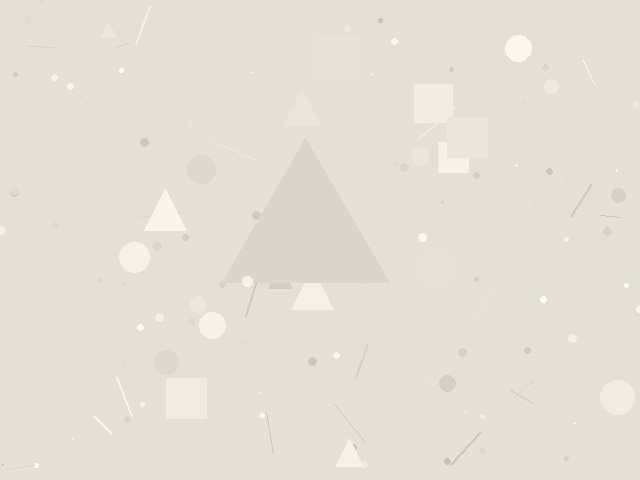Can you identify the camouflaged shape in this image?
The camouflaged shape is a triangle.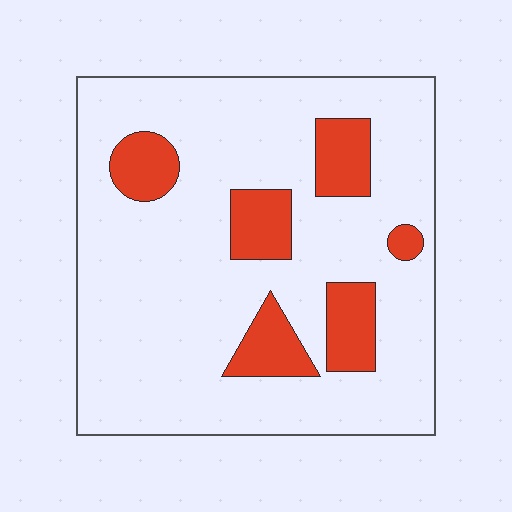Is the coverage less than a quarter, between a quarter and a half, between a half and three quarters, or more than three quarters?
Less than a quarter.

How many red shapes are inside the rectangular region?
6.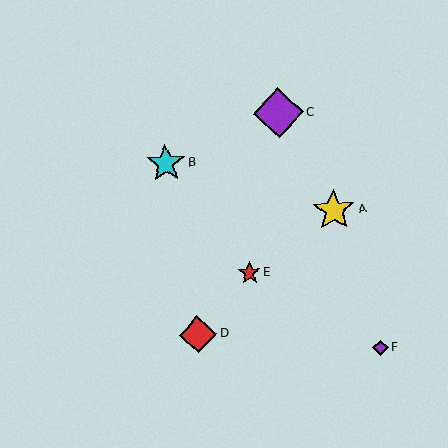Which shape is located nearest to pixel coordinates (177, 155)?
The cyan star (labeled B) at (166, 163) is nearest to that location.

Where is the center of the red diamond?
The center of the red diamond is at (198, 334).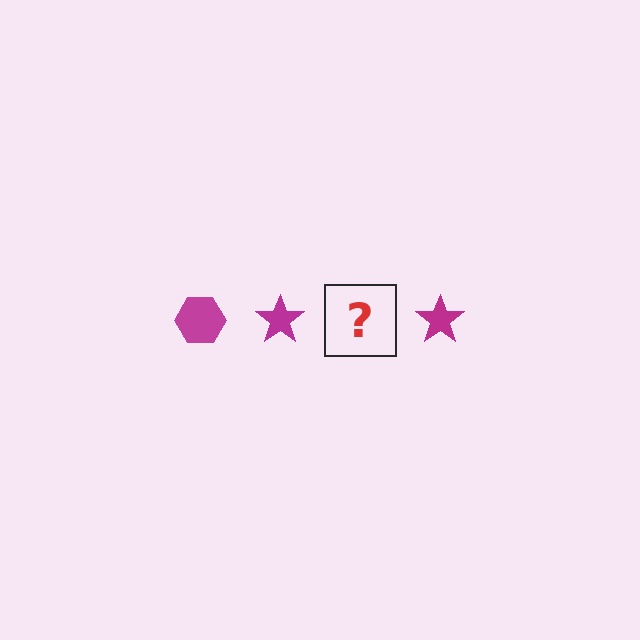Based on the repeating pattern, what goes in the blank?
The blank should be a magenta hexagon.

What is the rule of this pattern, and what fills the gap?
The rule is that the pattern cycles through hexagon, star shapes in magenta. The gap should be filled with a magenta hexagon.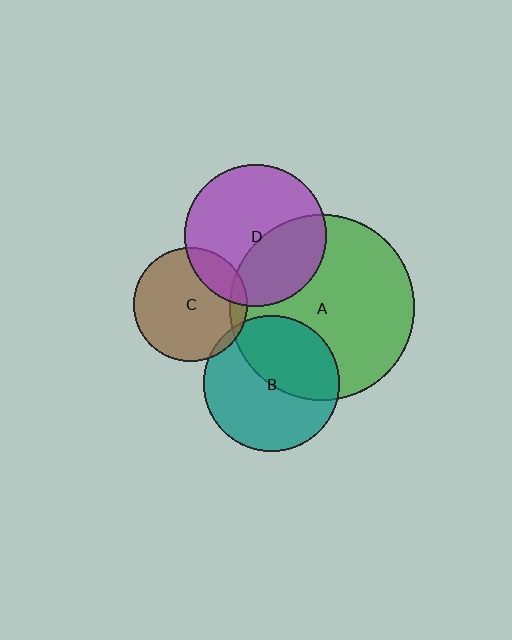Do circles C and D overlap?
Yes.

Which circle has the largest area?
Circle A (green).